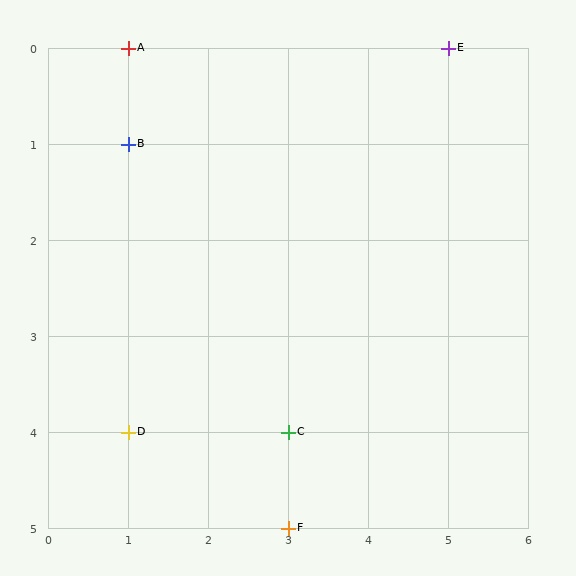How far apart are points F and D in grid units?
Points F and D are 2 columns and 1 row apart (about 2.2 grid units diagonally).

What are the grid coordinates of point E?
Point E is at grid coordinates (5, 0).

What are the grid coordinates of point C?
Point C is at grid coordinates (3, 4).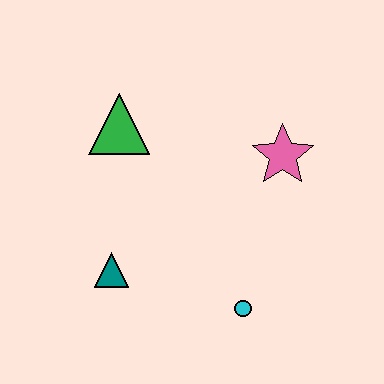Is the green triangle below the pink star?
No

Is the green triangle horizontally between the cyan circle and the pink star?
No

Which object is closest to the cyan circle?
The teal triangle is closest to the cyan circle.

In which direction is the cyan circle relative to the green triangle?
The cyan circle is below the green triangle.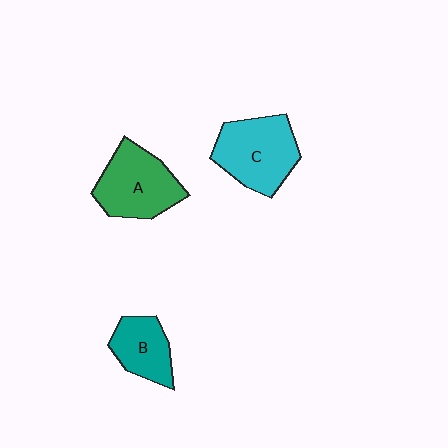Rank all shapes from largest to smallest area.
From largest to smallest: C (cyan), A (green), B (teal).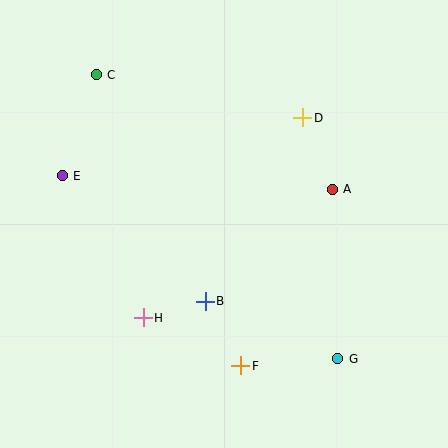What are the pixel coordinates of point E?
Point E is at (62, 176).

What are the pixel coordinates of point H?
Point H is at (143, 318).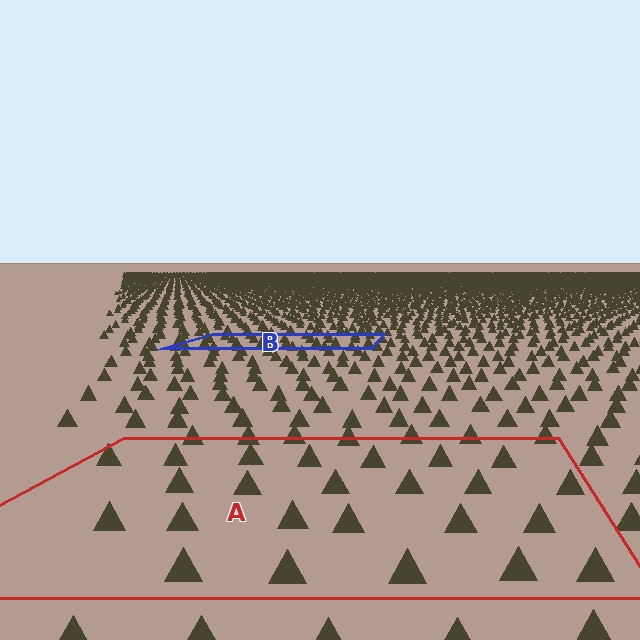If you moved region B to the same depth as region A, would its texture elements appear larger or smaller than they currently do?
They would appear larger. At a closer depth, the same texture elements are projected at a bigger on-screen size.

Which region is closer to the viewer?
Region A is closer. The texture elements there are larger and more spread out.